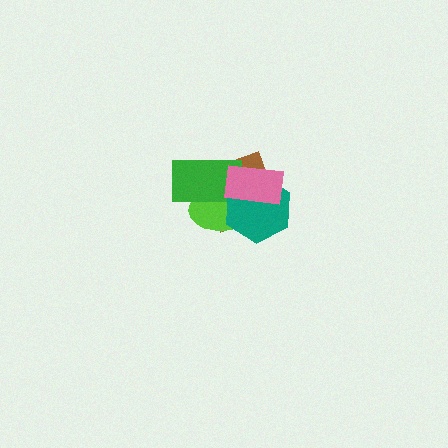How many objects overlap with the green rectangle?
4 objects overlap with the green rectangle.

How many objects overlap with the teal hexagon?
4 objects overlap with the teal hexagon.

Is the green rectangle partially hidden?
Yes, it is partially covered by another shape.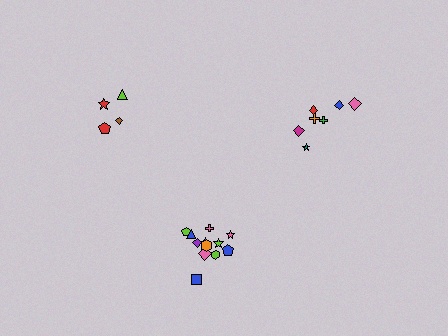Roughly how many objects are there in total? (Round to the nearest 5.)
Roughly 25 objects in total.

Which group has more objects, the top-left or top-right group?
The top-right group.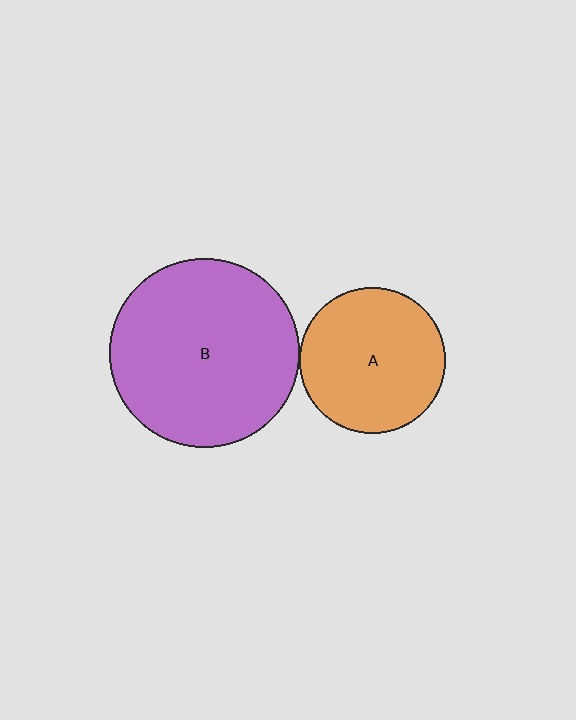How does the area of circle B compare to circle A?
Approximately 1.7 times.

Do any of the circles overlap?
No, none of the circles overlap.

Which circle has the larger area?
Circle B (purple).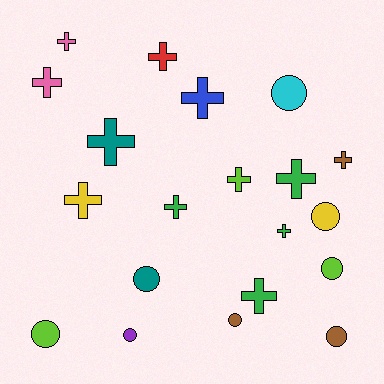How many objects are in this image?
There are 20 objects.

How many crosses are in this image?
There are 12 crosses.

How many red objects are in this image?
There is 1 red object.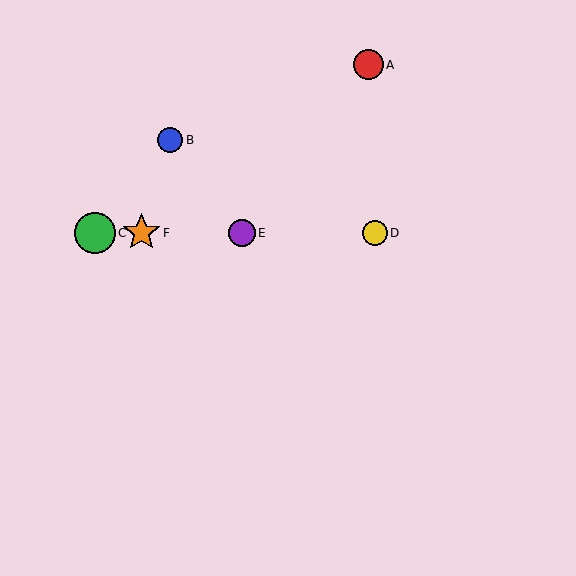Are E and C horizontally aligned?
Yes, both are at y≈233.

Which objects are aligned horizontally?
Objects C, D, E, F are aligned horizontally.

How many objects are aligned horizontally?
4 objects (C, D, E, F) are aligned horizontally.